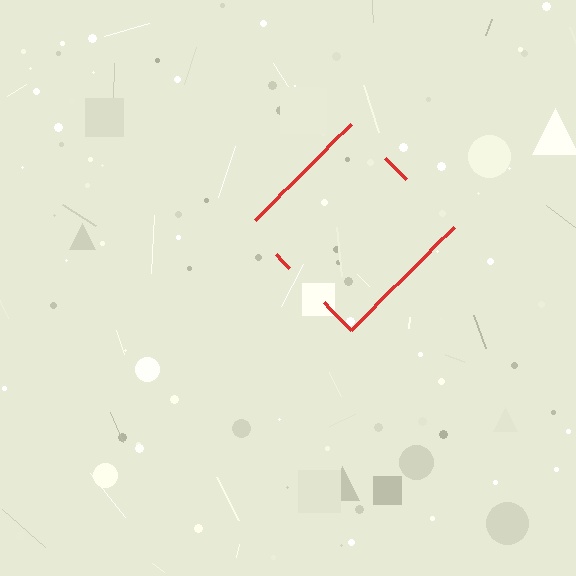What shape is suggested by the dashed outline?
The dashed outline suggests a diamond.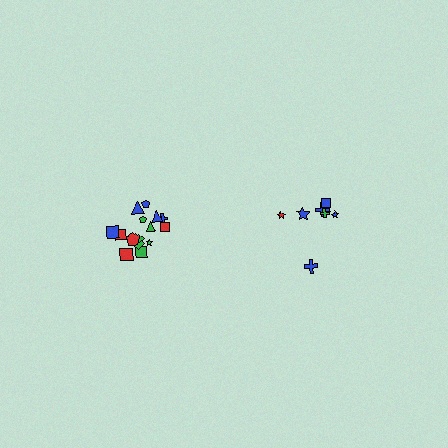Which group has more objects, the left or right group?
The left group.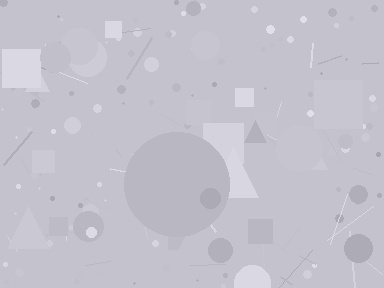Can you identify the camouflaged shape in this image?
The camouflaged shape is a circle.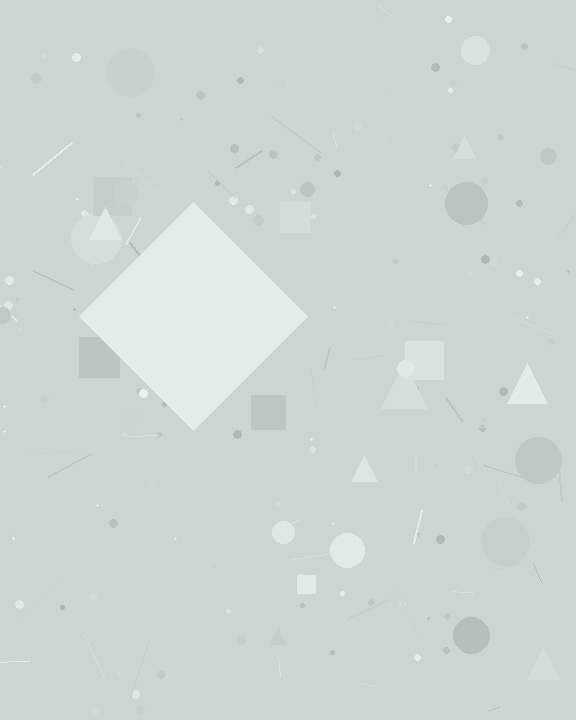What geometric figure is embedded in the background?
A diamond is embedded in the background.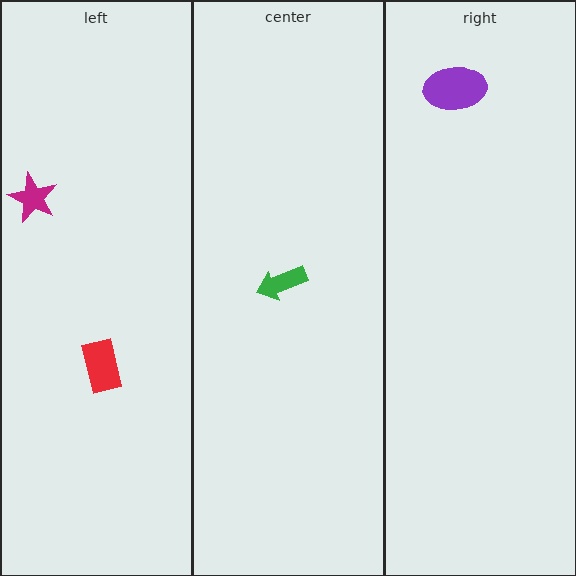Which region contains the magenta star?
The left region.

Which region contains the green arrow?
The center region.